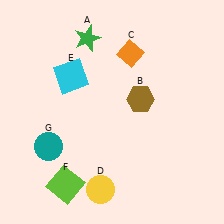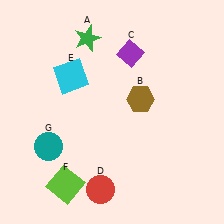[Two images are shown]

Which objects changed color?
C changed from orange to purple. D changed from yellow to red.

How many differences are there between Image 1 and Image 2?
There are 2 differences between the two images.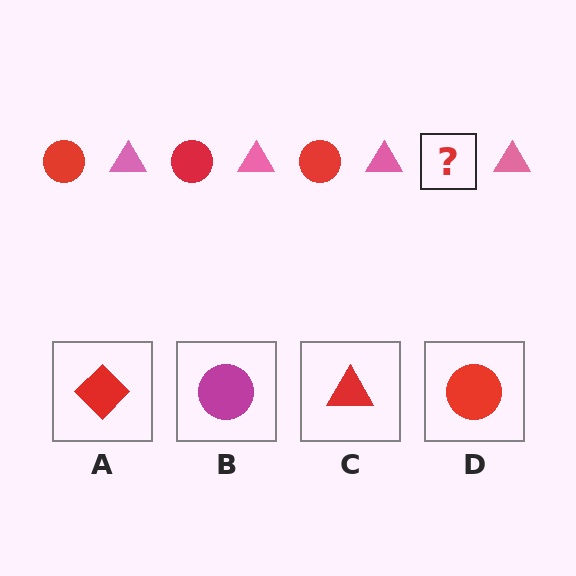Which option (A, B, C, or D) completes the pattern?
D.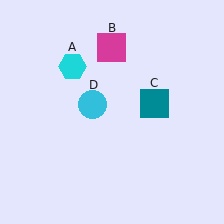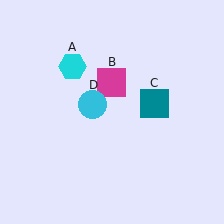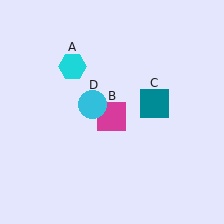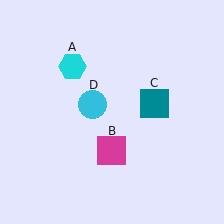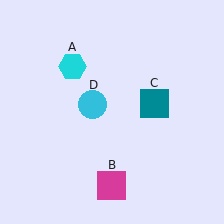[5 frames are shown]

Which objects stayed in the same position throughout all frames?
Cyan hexagon (object A) and teal square (object C) and cyan circle (object D) remained stationary.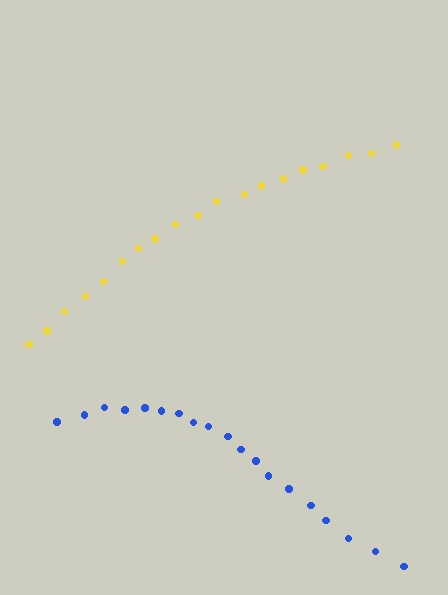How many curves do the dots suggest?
There are 2 distinct paths.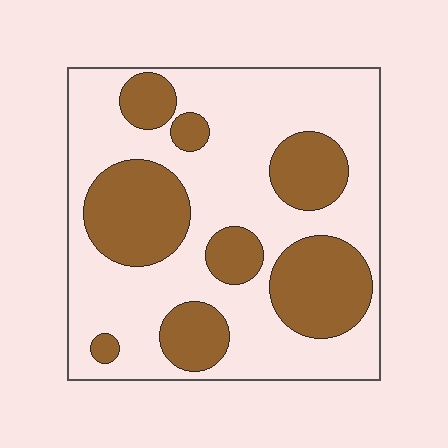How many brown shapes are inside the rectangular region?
8.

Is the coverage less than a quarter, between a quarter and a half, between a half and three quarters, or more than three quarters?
Between a quarter and a half.